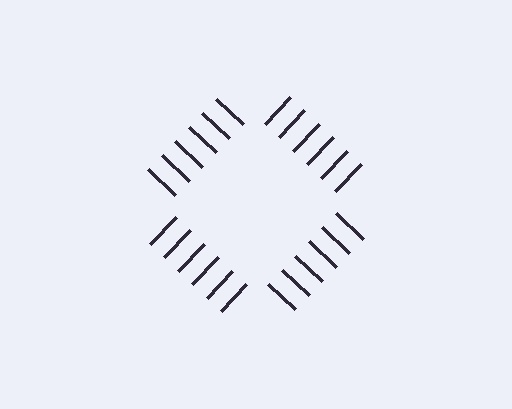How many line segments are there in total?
24 — 6 along each of the 4 edges.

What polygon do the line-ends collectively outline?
An illusory square — the line segments terminate on its edges but no continuous stroke is drawn.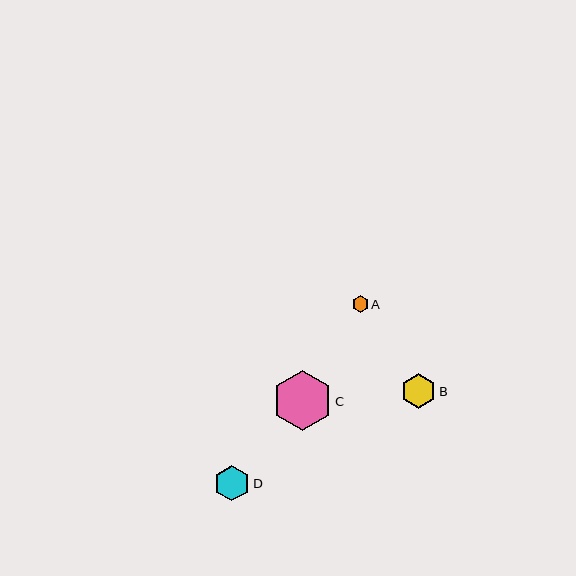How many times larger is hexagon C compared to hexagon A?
Hexagon C is approximately 3.7 times the size of hexagon A.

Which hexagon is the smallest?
Hexagon A is the smallest with a size of approximately 16 pixels.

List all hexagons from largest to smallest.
From largest to smallest: C, D, B, A.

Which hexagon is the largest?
Hexagon C is the largest with a size of approximately 60 pixels.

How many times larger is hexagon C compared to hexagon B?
Hexagon C is approximately 1.7 times the size of hexagon B.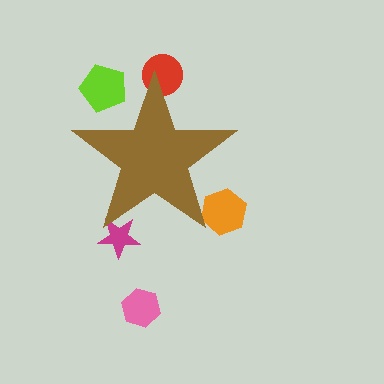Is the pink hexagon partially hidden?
No, the pink hexagon is fully visible.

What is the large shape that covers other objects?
A brown star.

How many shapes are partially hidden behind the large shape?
4 shapes are partially hidden.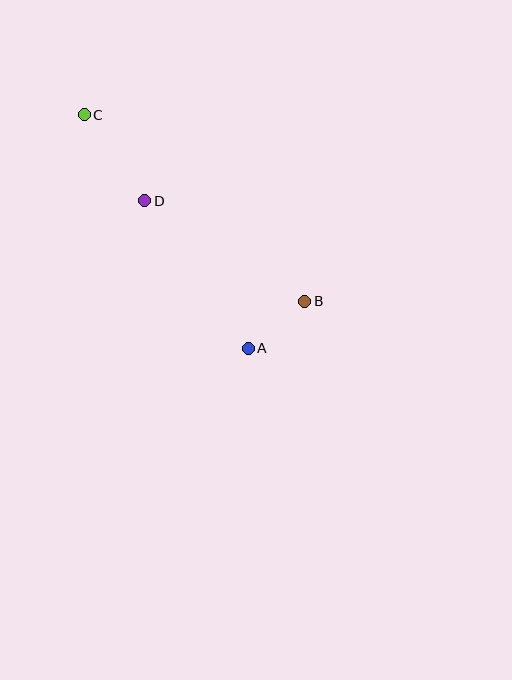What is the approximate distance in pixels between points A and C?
The distance between A and C is approximately 285 pixels.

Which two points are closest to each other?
Points A and B are closest to each other.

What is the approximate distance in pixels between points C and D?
The distance between C and D is approximately 105 pixels.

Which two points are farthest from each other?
Points B and C are farthest from each other.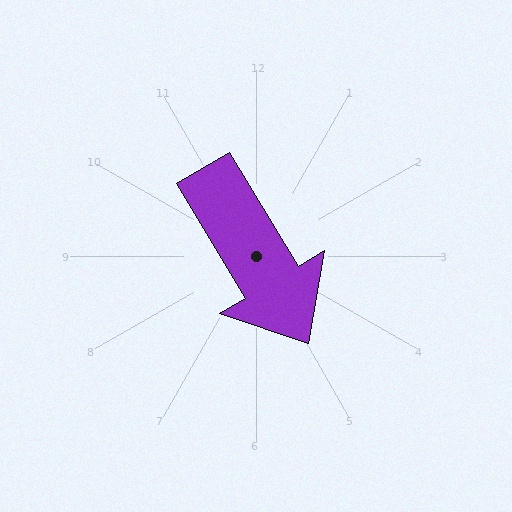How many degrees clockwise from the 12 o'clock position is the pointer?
Approximately 149 degrees.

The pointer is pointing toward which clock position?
Roughly 5 o'clock.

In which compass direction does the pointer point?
Southeast.